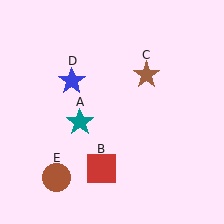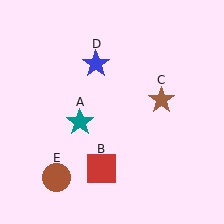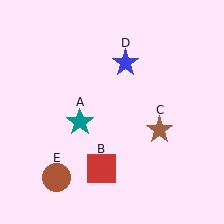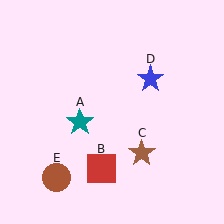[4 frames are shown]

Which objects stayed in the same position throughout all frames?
Teal star (object A) and red square (object B) and brown circle (object E) remained stationary.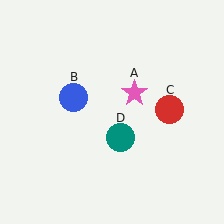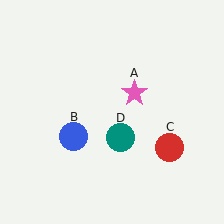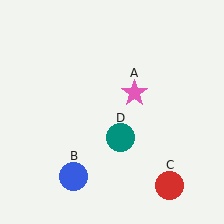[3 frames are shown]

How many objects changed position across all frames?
2 objects changed position: blue circle (object B), red circle (object C).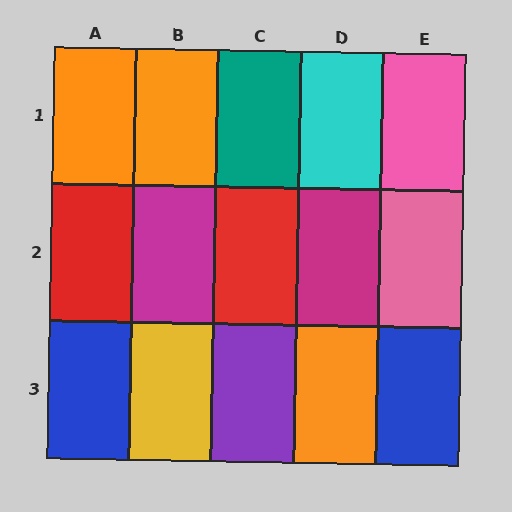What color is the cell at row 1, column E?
Pink.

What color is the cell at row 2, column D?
Magenta.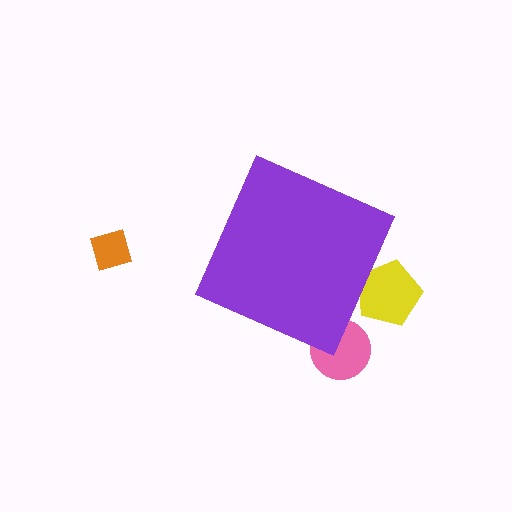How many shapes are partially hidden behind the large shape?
2 shapes are partially hidden.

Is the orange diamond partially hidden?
No, the orange diamond is fully visible.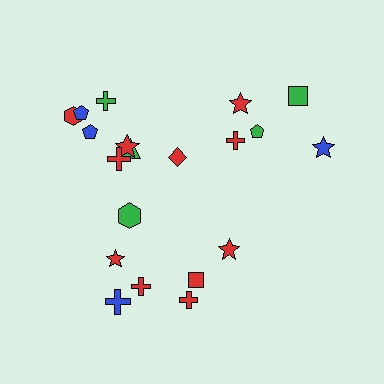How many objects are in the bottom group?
There are 6 objects.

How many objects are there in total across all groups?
There are 20 objects.